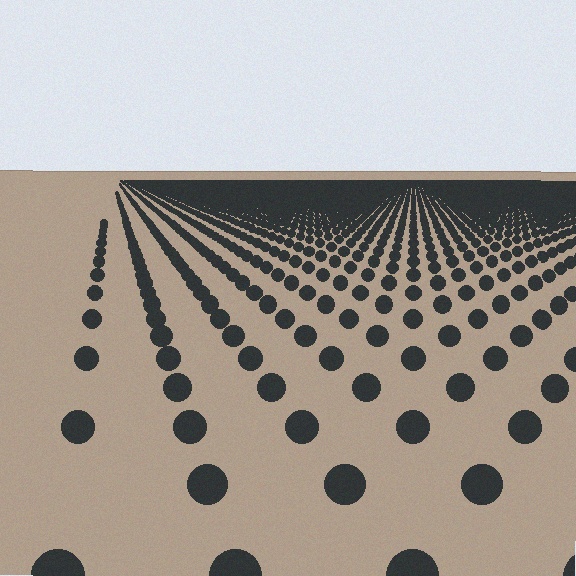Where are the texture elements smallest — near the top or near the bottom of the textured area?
Near the top.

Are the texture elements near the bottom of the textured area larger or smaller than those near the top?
Larger. Near the bottom, elements are closer to the viewer and appear at a bigger on-screen size.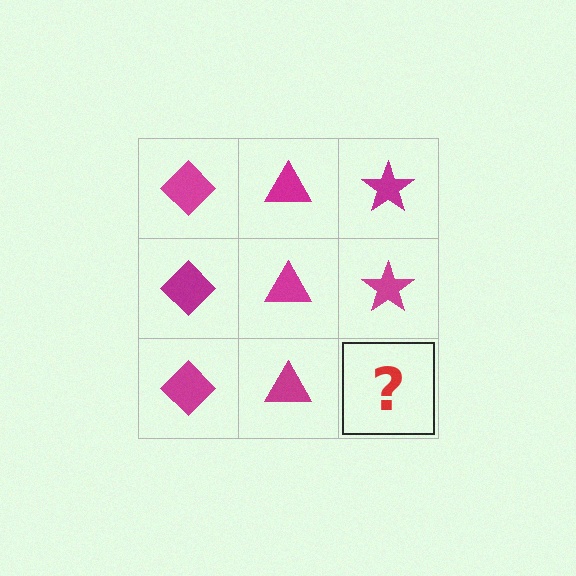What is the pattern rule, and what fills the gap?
The rule is that each column has a consistent shape. The gap should be filled with a magenta star.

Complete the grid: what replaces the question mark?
The question mark should be replaced with a magenta star.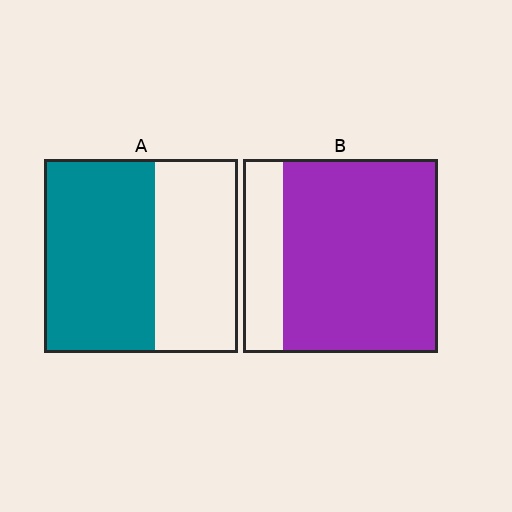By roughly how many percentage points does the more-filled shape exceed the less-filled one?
By roughly 20 percentage points (B over A).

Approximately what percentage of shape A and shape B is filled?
A is approximately 55% and B is approximately 80%.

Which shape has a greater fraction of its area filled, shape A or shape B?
Shape B.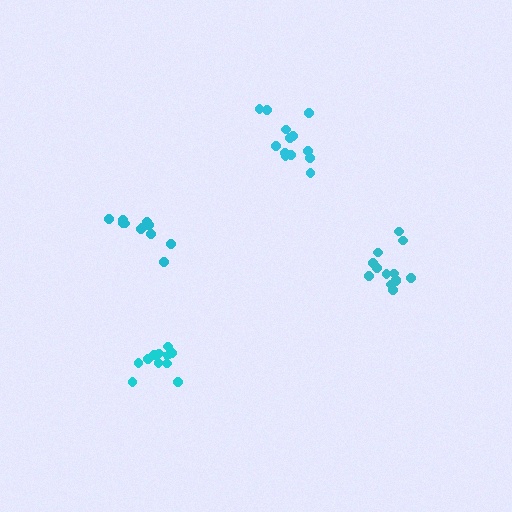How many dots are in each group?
Group 1: 13 dots, Group 2: 13 dots, Group 3: 11 dots, Group 4: 11 dots (48 total).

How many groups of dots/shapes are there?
There are 4 groups.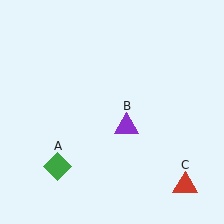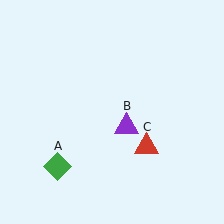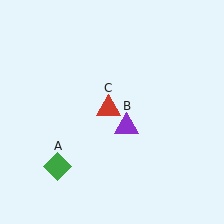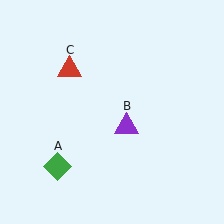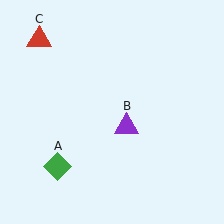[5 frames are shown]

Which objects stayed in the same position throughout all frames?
Green diamond (object A) and purple triangle (object B) remained stationary.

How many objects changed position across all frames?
1 object changed position: red triangle (object C).